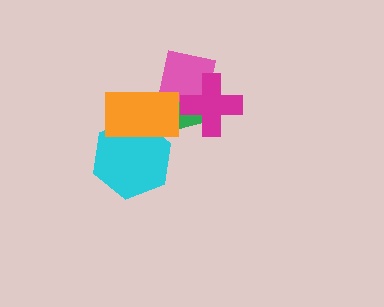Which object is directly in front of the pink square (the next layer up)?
The orange rectangle is directly in front of the pink square.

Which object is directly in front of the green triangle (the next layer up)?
The pink square is directly in front of the green triangle.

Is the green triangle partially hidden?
Yes, it is partially covered by another shape.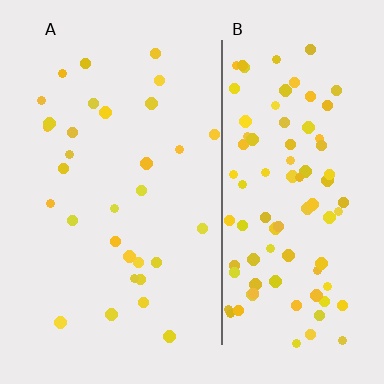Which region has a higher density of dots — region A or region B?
B (the right).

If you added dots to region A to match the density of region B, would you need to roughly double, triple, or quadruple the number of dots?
Approximately triple.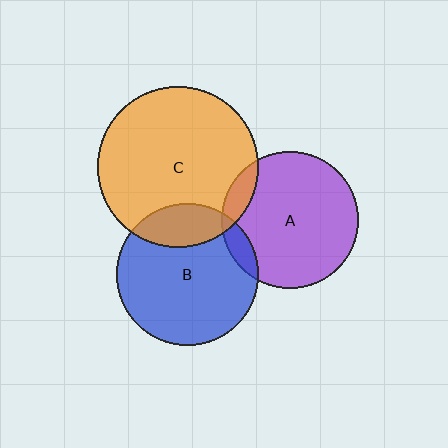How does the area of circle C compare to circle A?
Approximately 1.4 times.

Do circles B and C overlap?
Yes.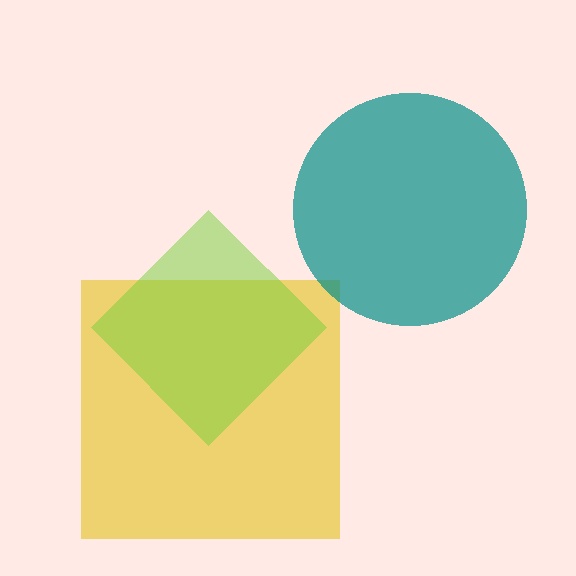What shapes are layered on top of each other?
The layered shapes are: a yellow square, a teal circle, a lime diamond.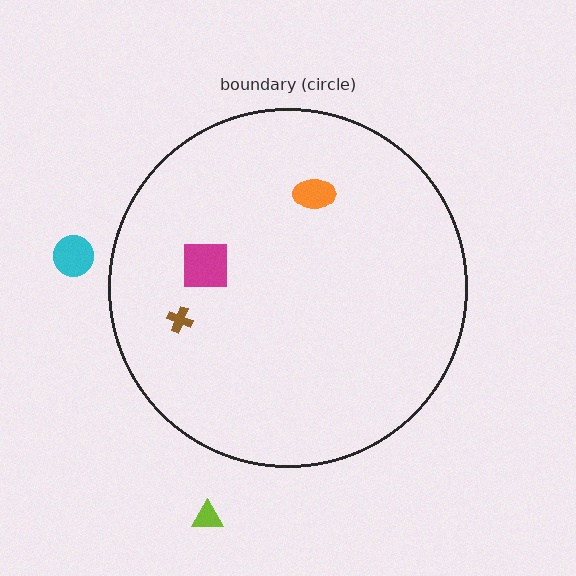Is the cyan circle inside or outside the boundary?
Outside.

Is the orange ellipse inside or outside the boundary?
Inside.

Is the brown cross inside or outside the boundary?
Inside.